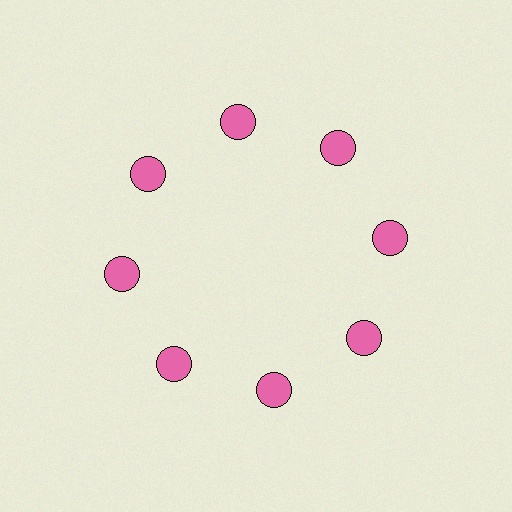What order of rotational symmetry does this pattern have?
This pattern has 8-fold rotational symmetry.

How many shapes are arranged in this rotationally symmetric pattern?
There are 8 shapes, arranged in 8 groups of 1.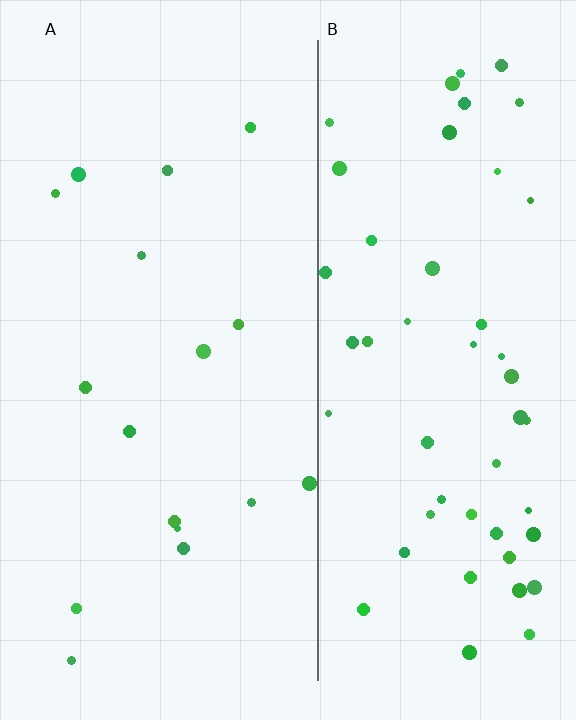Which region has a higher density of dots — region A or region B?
B (the right).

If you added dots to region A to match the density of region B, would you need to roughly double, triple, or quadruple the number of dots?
Approximately triple.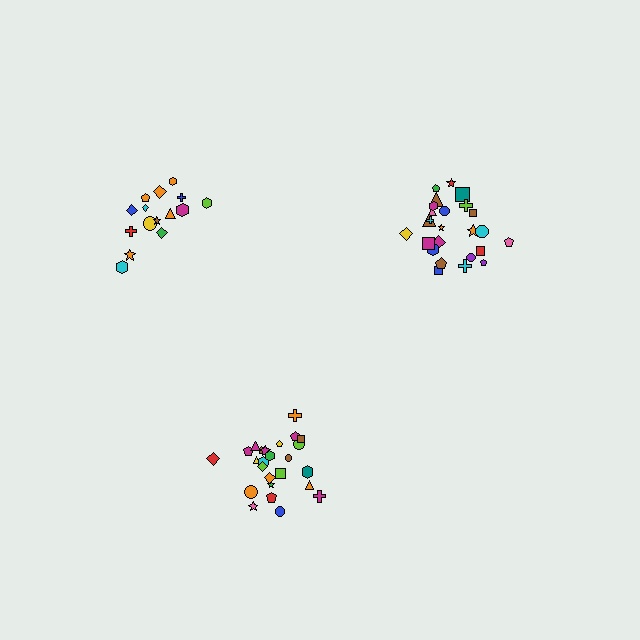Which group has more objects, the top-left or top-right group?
The top-right group.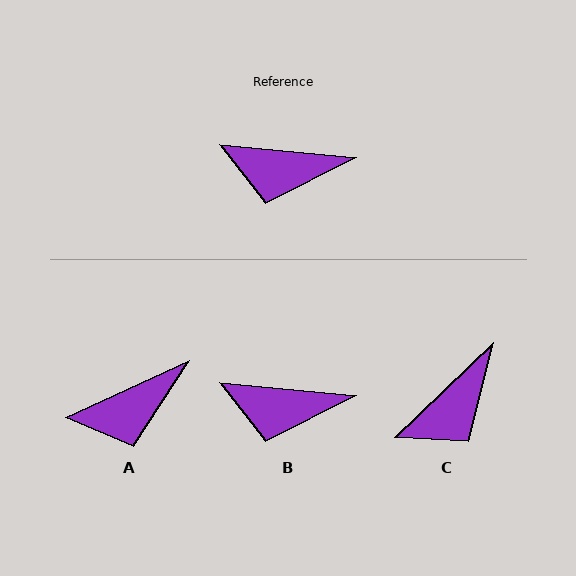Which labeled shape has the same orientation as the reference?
B.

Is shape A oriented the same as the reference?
No, it is off by about 30 degrees.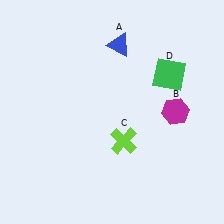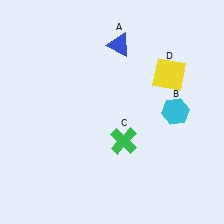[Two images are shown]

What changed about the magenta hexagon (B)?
In Image 1, B is magenta. In Image 2, it changed to cyan.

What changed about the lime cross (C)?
In Image 1, C is lime. In Image 2, it changed to green.